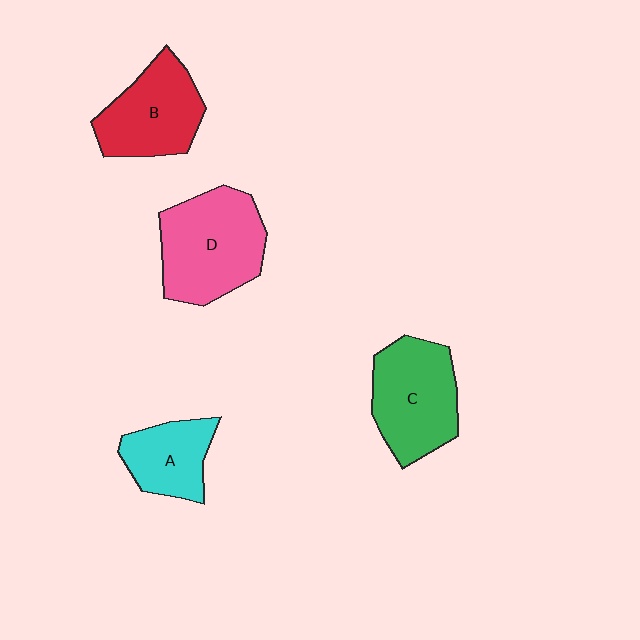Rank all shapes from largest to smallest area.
From largest to smallest: D (pink), C (green), B (red), A (cyan).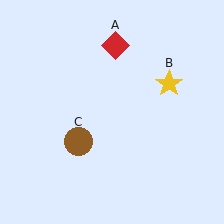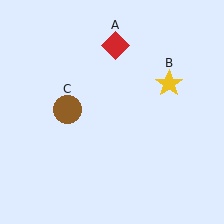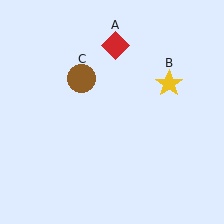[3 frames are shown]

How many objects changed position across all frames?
1 object changed position: brown circle (object C).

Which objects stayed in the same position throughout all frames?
Red diamond (object A) and yellow star (object B) remained stationary.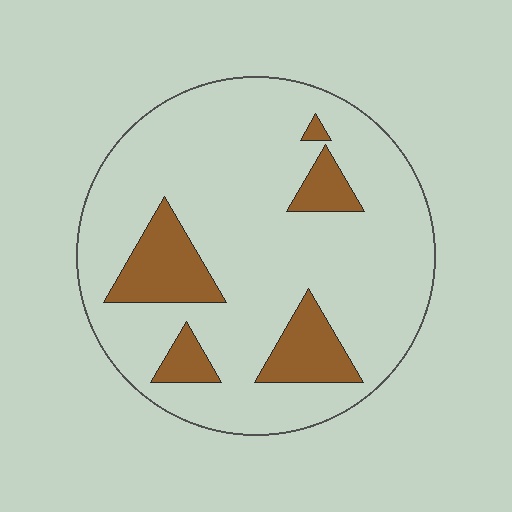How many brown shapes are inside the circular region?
5.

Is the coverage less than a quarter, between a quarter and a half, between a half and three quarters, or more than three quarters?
Less than a quarter.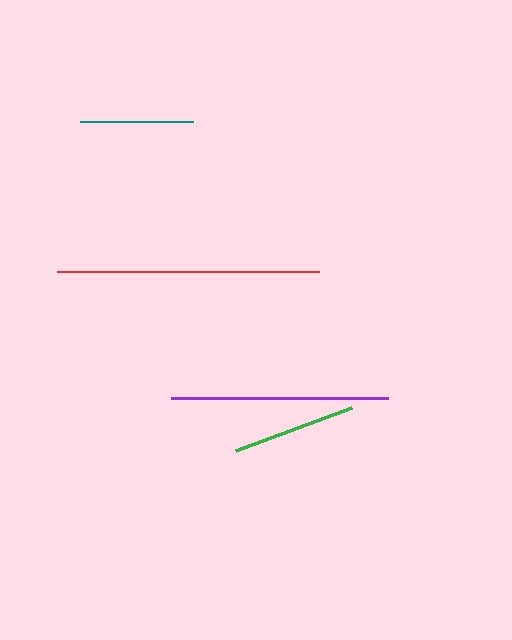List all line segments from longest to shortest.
From longest to shortest: red, purple, green, teal.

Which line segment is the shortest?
The teal line is the shortest at approximately 113 pixels.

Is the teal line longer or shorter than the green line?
The green line is longer than the teal line.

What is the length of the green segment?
The green segment is approximately 124 pixels long.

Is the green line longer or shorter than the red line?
The red line is longer than the green line.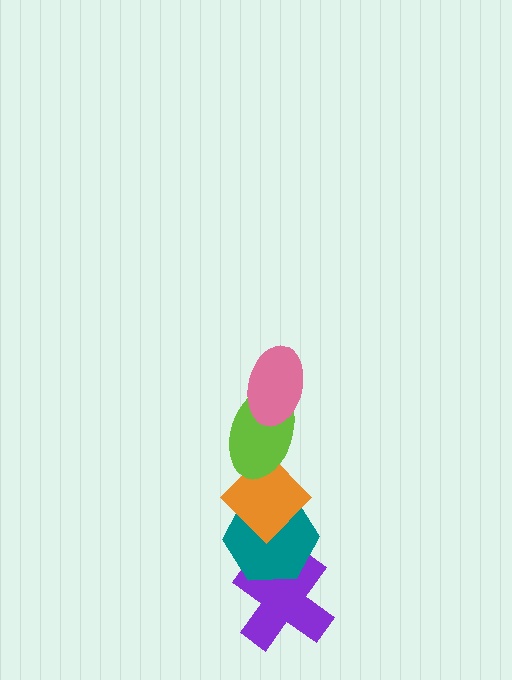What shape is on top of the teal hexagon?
The orange diamond is on top of the teal hexagon.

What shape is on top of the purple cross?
The teal hexagon is on top of the purple cross.